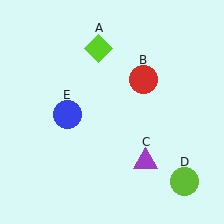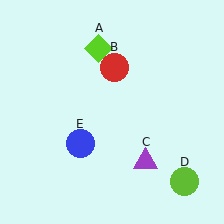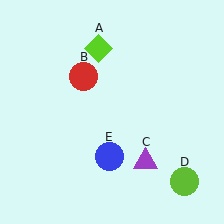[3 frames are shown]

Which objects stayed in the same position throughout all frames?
Lime diamond (object A) and purple triangle (object C) and lime circle (object D) remained stationary.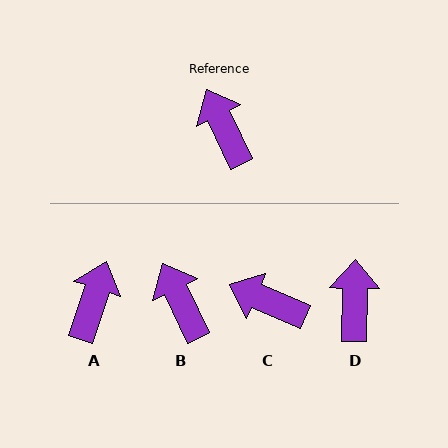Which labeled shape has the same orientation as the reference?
B.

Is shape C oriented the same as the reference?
No, it is off by about 41 degrees.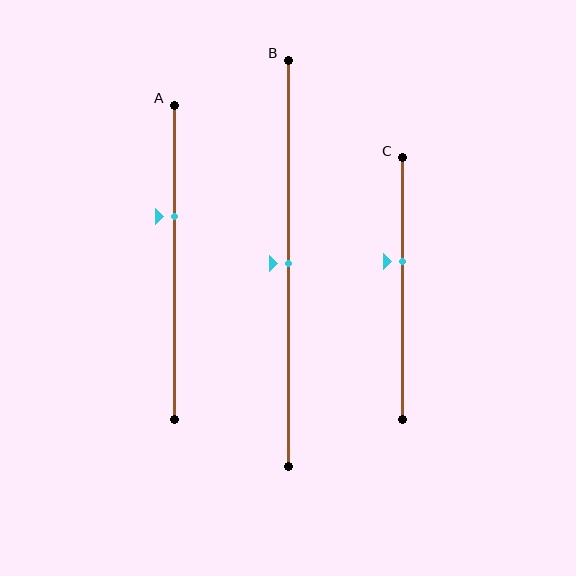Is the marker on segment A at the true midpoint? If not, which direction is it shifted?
No, the marker on segment A is shifted upward by about 15% of the segment length.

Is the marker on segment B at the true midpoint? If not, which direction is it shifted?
Yes, the marker on segment B is at the true midpoint.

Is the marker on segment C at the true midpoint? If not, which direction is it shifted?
No, the marker on segment C is shifted upward by about 10% of the segment length.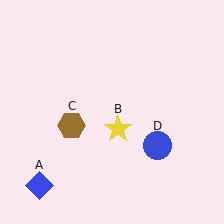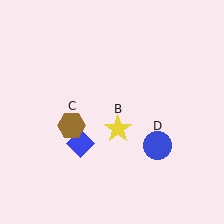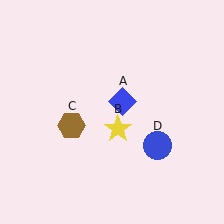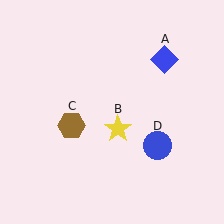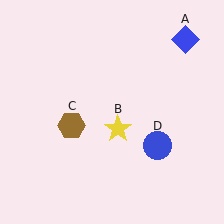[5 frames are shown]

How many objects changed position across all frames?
1 object changed position: blue diamond (object A).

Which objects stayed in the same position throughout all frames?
Yellow star (object B) and brown hexagon (object C) and blue circle (object D) remained stationary.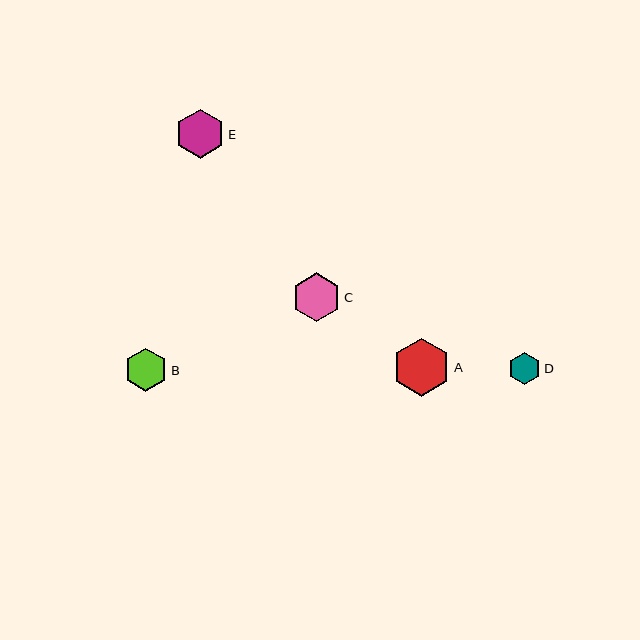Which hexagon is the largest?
Hexagon A is the largest with a size of approximately 58 pixels.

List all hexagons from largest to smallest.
From largest to smallest: A, E, C, B, D.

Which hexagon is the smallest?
Hexagon D is the smallest with a size of approximately 32 pixels.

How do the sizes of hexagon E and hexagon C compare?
Hexagon E and hexagon C are approximately the same size.